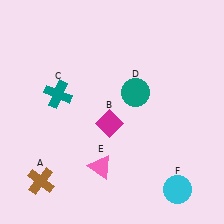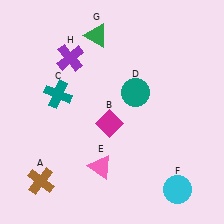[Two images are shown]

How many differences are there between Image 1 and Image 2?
There are 2 differences between the two images.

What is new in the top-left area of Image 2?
A purple cross (H) was added in the top-left area of Image 2.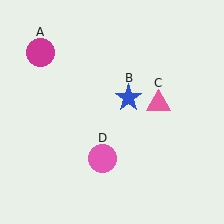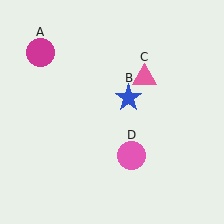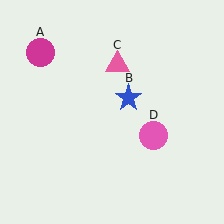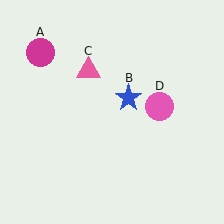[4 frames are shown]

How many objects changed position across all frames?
2 objects changed position: pink triangle (object C), pink circle (object D).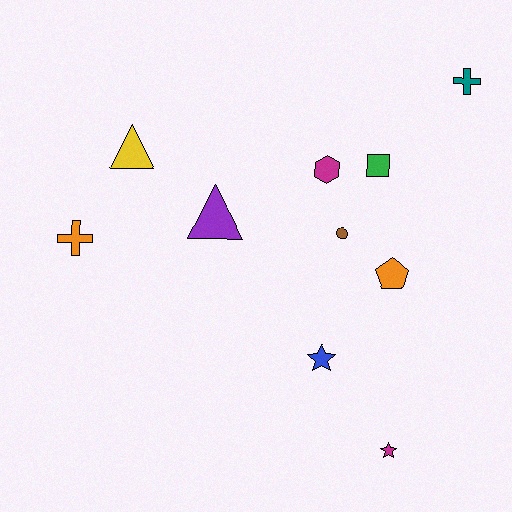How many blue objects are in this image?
There is 1 blue object.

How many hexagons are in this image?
There is 1 hexagon.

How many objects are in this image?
There are 10 objects.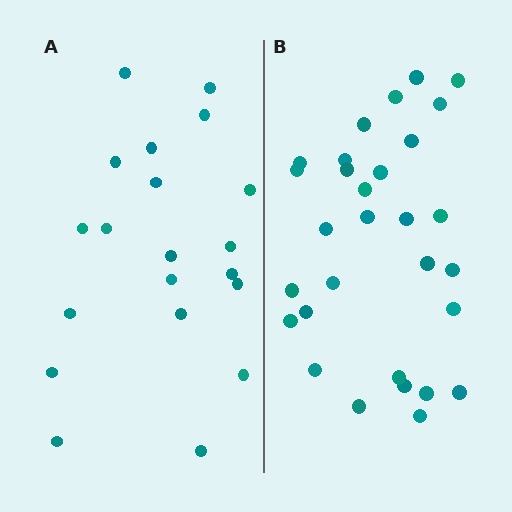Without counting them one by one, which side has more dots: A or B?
Region B (the right region) has more dots.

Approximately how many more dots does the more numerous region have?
Region B has roughly 10 or so more dots than region A.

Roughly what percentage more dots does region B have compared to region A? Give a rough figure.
About 50% more.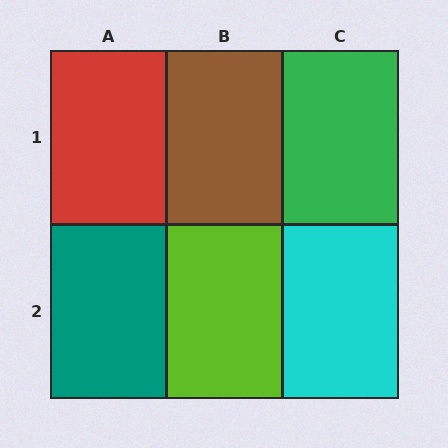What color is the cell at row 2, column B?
Lime.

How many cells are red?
1 cell is red.